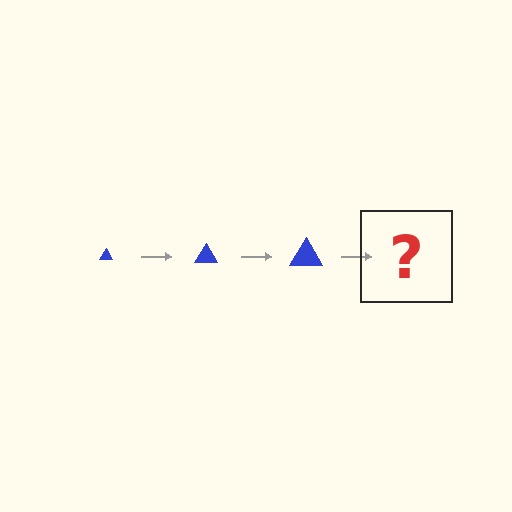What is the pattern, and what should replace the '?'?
The pattern is that the triangle gets progressively larger each step. The '?' should be a blue triangle, larger than the previous one.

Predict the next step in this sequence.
The next step is a blue triangle, larger than the previous one.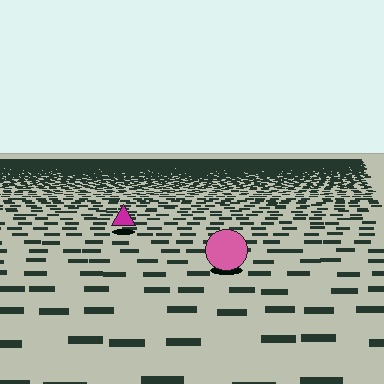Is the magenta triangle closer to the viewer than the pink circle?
No. The pink circle is closer — you can tell from the texture gradient: the ground texture is coarser near it.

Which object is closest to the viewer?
The pink circle is closest. The texture marks near it are larger and more spread out.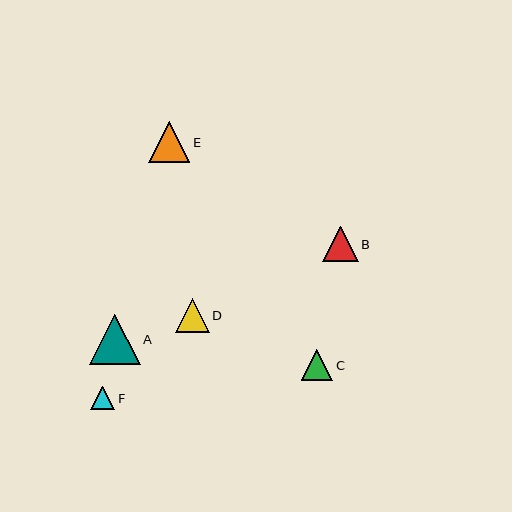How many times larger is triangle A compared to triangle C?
Triangle A is approximately 1.6 times the size of triangle C.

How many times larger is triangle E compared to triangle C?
Triangle E is approximately 1.3 times the size of triangle C.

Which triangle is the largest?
Triangle A is the largest with a size of approximately 50 pixels.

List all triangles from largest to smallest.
From largest to smallest: A, E, B, D, C, F.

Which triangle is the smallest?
Triangle F is the smallest with a size of approximately 24 pixels.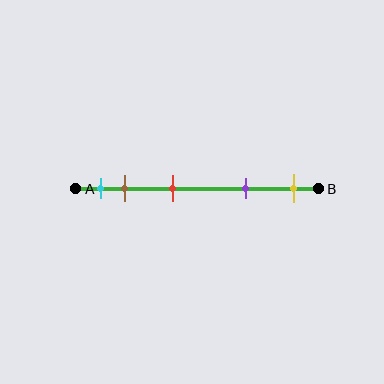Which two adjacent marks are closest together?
The cyan and brown marks are the closest adjacent pair.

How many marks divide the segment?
There are 5 marks dividing the segment.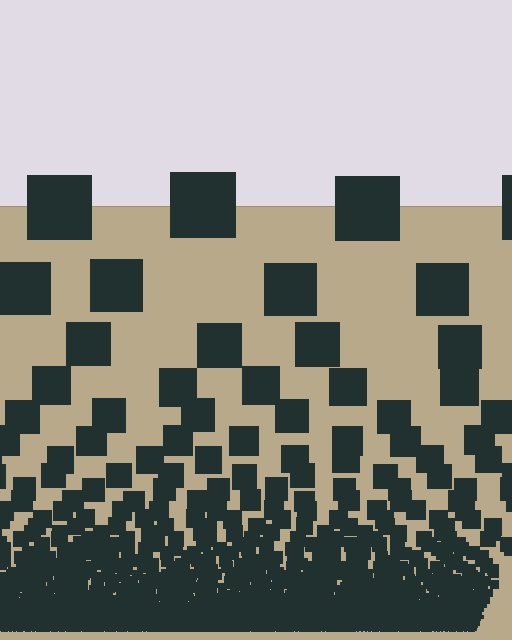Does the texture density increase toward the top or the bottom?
Density increases toward the bottom.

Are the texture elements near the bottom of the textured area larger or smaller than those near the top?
Smaller. The gradient is inverted — elements near the bottom are smaller and denser.